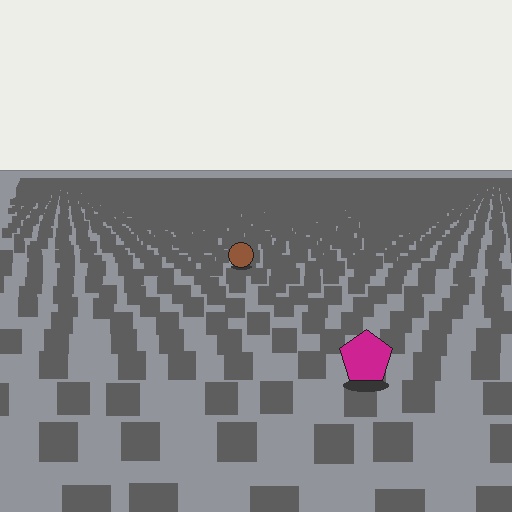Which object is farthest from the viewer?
The brown circle is farthest from the viewer. It appears smaller and the ground texture around it is denser.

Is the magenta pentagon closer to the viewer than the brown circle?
Yes. The magenta pentagon is closer — you can tell from the texture gradient: the ground texture is coarser near it.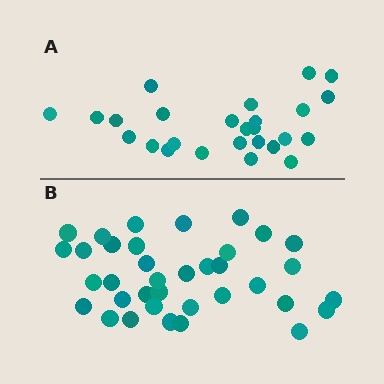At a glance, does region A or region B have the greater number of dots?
Region B (the bottom region) has more dots.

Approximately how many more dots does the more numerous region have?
Region B has roughly 10 or so more dots than region A.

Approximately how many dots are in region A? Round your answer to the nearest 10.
About 30 dots. (The exact count is 26, which rounds to 30.)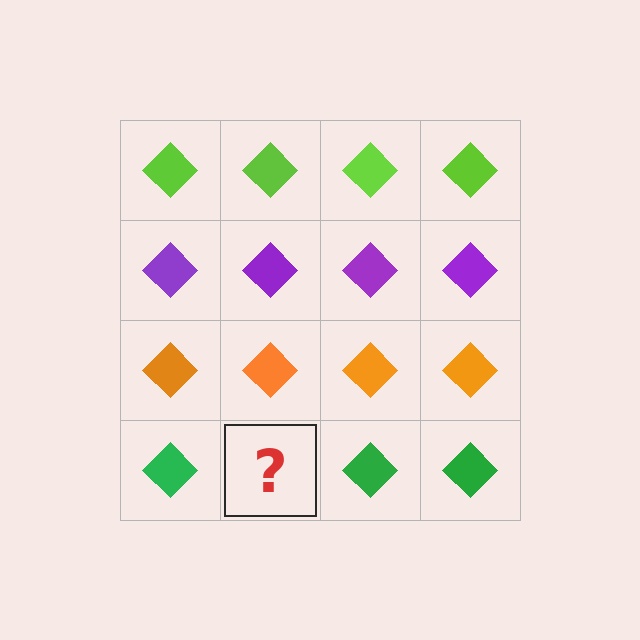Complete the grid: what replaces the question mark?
The question mark should be replaced with a green diamond.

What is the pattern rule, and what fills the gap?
The rule is that each row has a consistent color. The gap should be filled with a green diamond.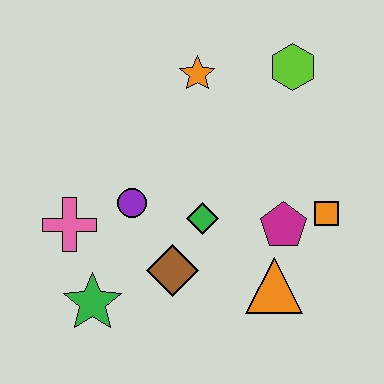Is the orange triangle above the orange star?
No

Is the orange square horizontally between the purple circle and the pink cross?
No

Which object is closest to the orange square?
The magenta pentagon is closest to the orange square.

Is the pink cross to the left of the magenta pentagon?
Yes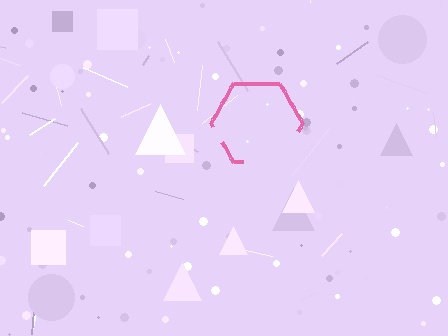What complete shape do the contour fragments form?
The contour fragments form a hexagon.